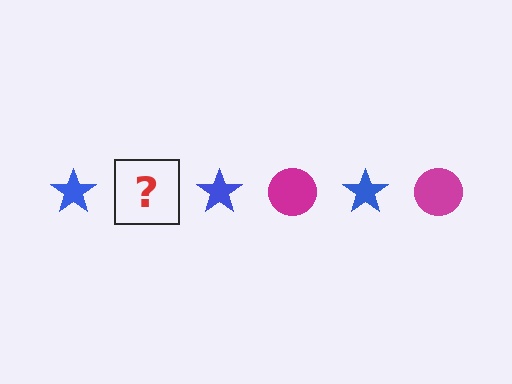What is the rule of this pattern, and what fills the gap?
The rule is that the pattern alternates between blue star and magenta circle. The gap should be filled with a magenta circle.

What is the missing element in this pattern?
The missing element is a magenta circle.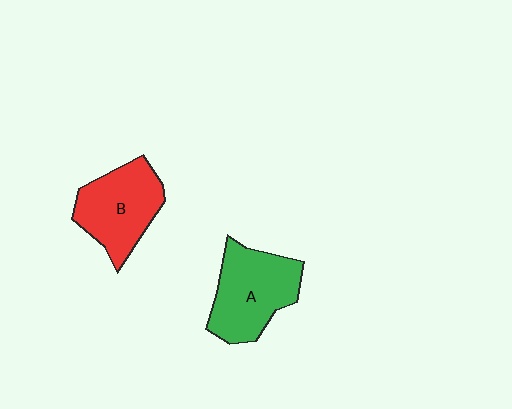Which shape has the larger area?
Shape A (green).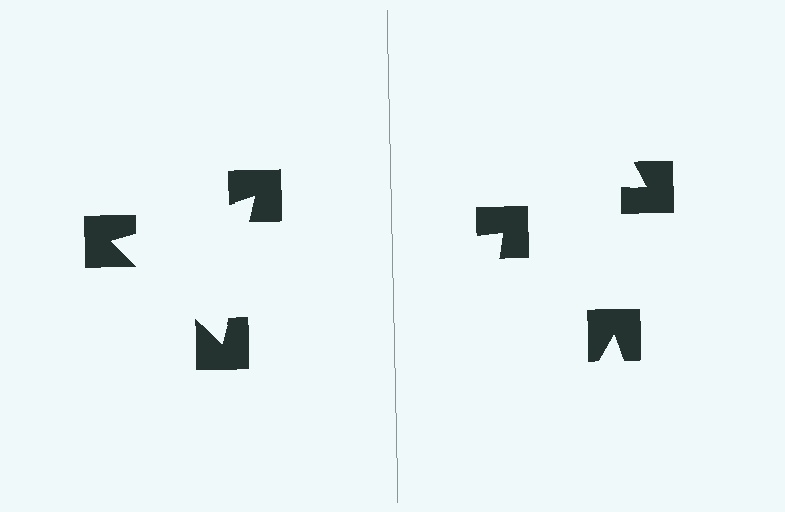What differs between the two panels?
The notched squares are positioned identically on both sides; only the wedge orientations differ. On the left they align to a triangle; on the right they are misaligned.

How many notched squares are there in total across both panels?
6 — 3 on each side.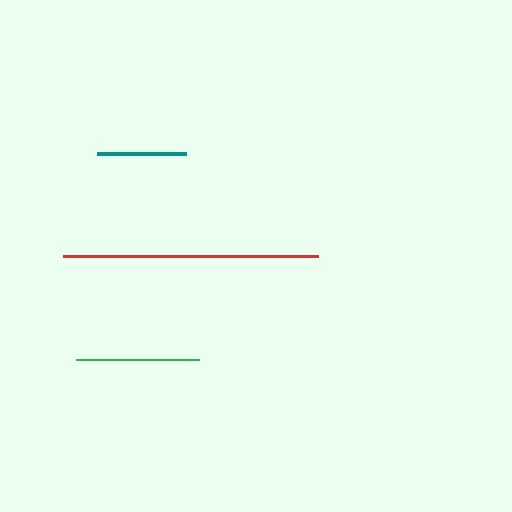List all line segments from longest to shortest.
From longest to shortest: red, green, teal.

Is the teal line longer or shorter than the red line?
The red line is longer than the teal line.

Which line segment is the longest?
The red line is the longest at approximately 254 pixels.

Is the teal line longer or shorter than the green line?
The green line is longer than the teal line.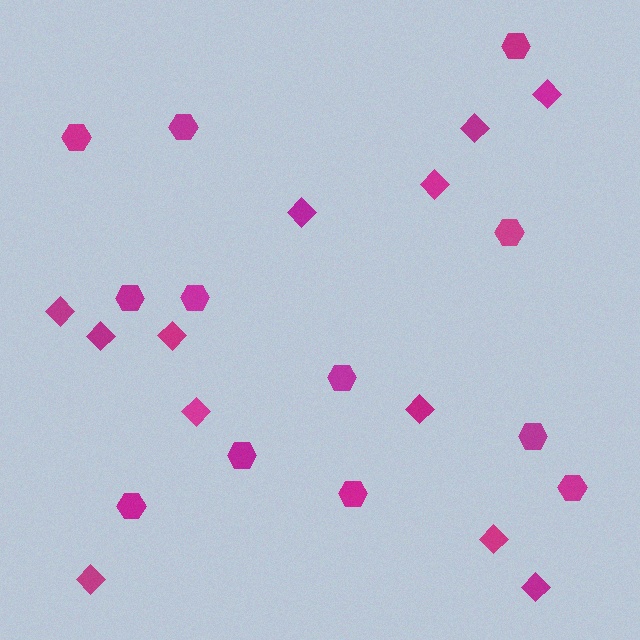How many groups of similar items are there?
There are 2 groups: one group of diamonds (12) and one group of hexagons (12).